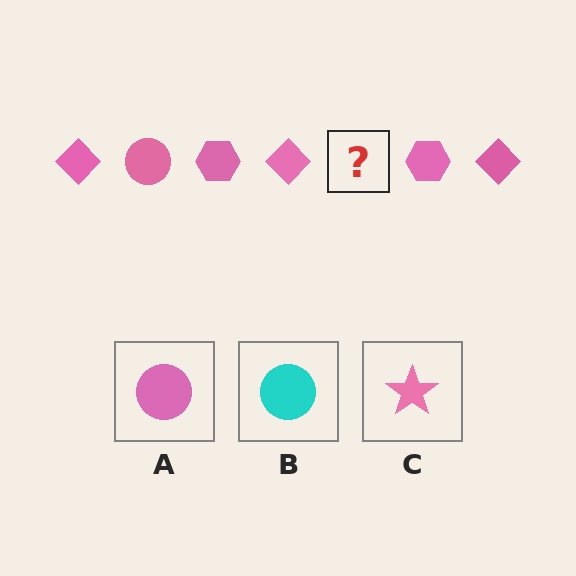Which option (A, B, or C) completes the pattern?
A.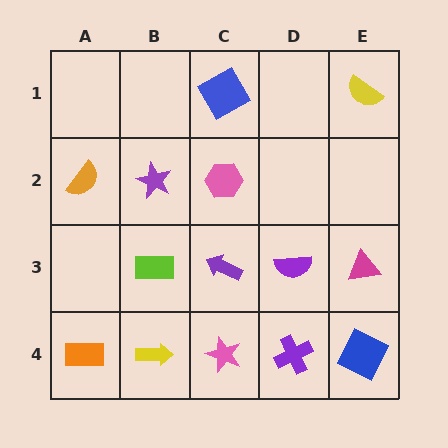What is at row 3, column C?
A purple arrow.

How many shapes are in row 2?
3 shapes.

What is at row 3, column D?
A purple semicircle.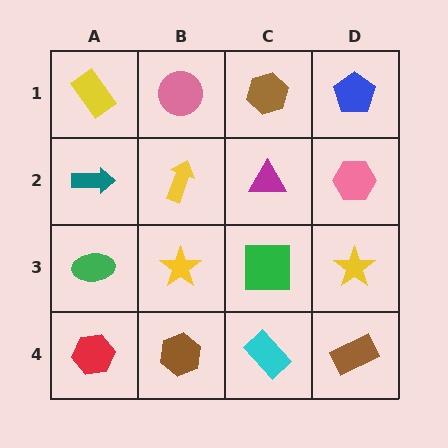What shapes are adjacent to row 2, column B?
A pink circle (row 1, column B), a yellow star (row 3, column B), a teal arrow (row 2, column A), a magenta triangle (row 2, column C).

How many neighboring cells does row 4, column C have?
3.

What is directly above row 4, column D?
A yellow star.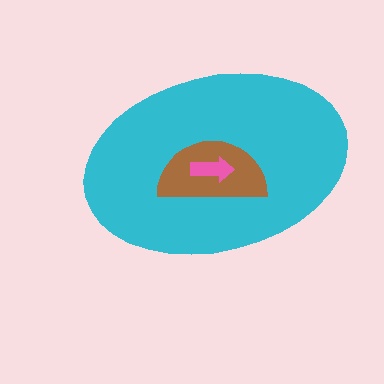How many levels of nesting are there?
3.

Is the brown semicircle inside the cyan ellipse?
Yes.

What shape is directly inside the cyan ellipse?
The brown semicircle.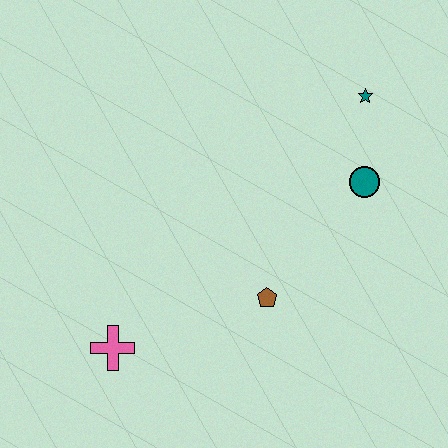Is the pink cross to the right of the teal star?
No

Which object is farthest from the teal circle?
The pink cross is farthest from the teal circle.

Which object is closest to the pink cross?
The brown pentagon is closest to the pink cross.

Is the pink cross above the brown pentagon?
No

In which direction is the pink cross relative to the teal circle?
The pink cross is to the left of the teal circle.